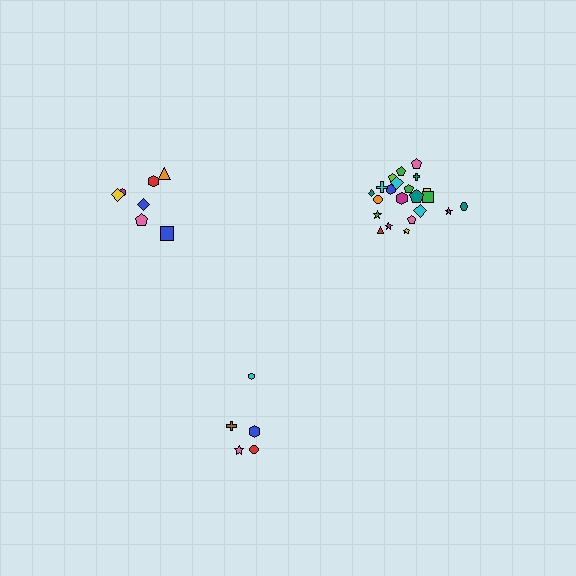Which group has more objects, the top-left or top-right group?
The top-right group.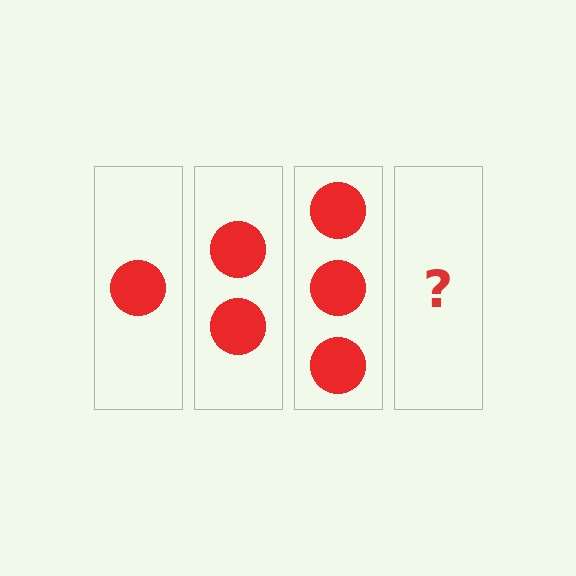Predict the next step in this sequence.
The next step is 4 circles.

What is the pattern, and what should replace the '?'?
The pattern is that each step adds one more circle. The '?' should be 4 circles.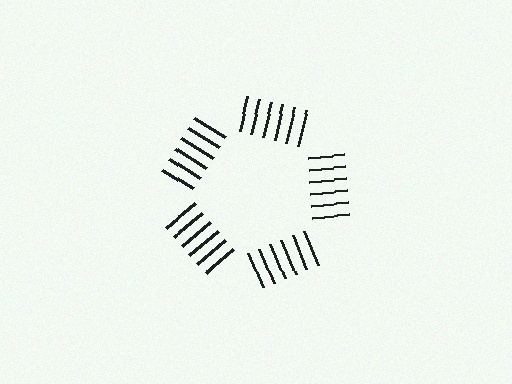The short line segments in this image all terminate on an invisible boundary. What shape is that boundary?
An illusory pentagon — the line segments terminate on its edges but no continuous stroke is drawn.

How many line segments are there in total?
30 — 6 along each of the 5 edges.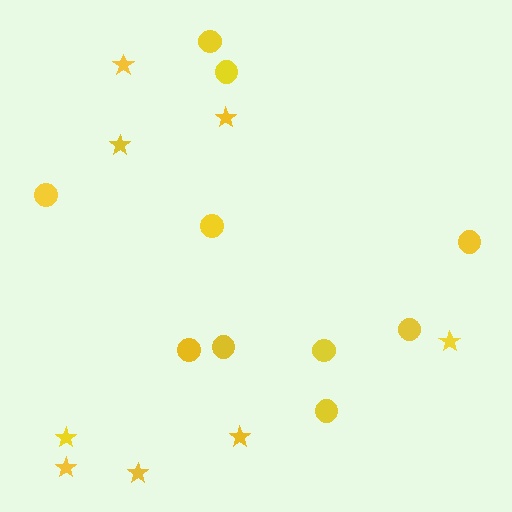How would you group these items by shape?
There are 2 groups: one group of stars (8) and one group of circles (10).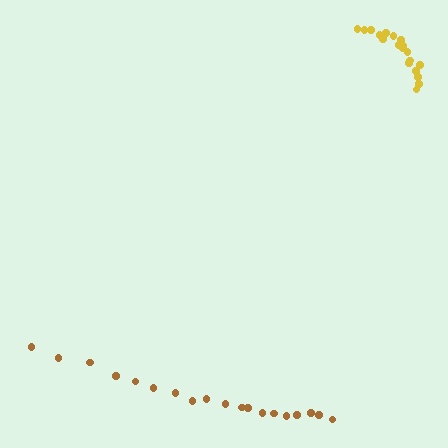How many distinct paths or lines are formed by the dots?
There are 2 distinct paths.